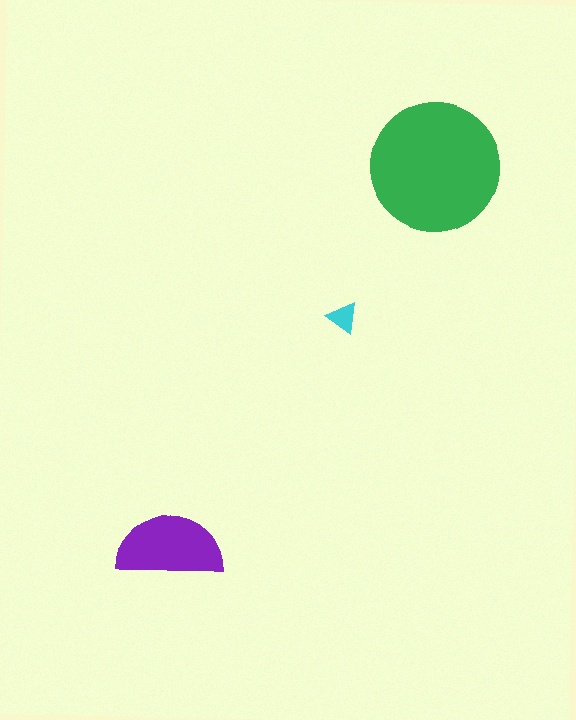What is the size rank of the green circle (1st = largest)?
1st.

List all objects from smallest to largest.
The cyan triangle, the purple semicircle, the green circle.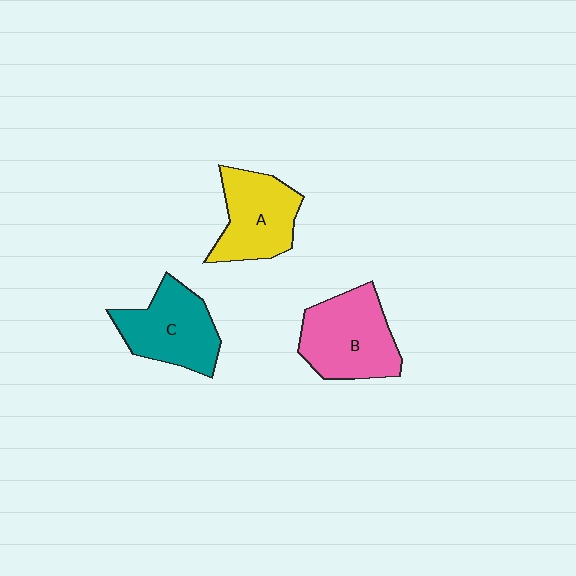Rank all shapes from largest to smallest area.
From largest to smallest: B (pink), C (teal), A (yellow).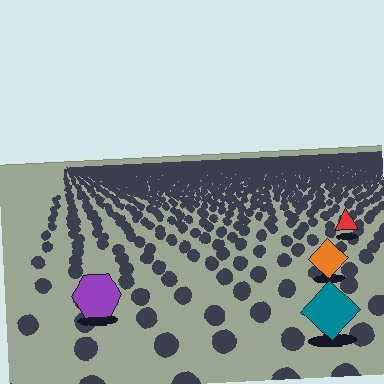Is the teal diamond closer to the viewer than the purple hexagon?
Yes. The teal diamond is closer — you can tell from the texture gradient: the ground texture is coarser near it.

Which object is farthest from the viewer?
The red triangle is farthest from the viewer. It appears smaller and the ground texture around it is denser.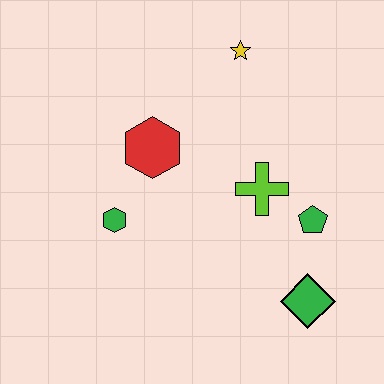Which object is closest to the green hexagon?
The red hexagon is closest to the green hexagon.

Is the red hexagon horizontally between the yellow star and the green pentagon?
No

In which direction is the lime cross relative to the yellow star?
The lime cross is below the yellow star.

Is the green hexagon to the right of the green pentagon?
No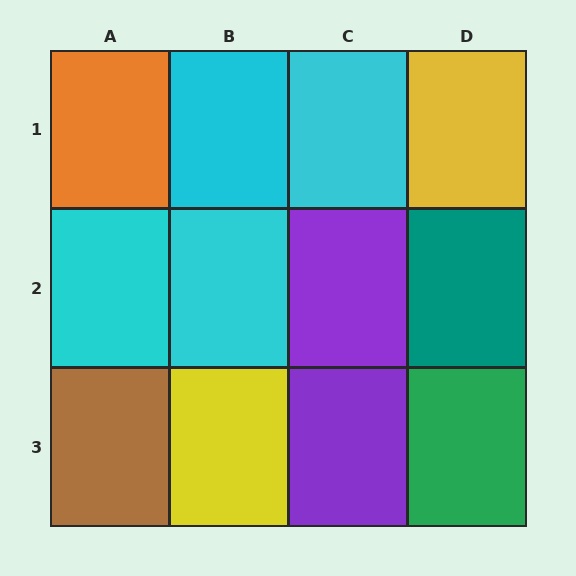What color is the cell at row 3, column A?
Brown.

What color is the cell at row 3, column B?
Yellow.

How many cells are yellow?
2 cells are yellow.